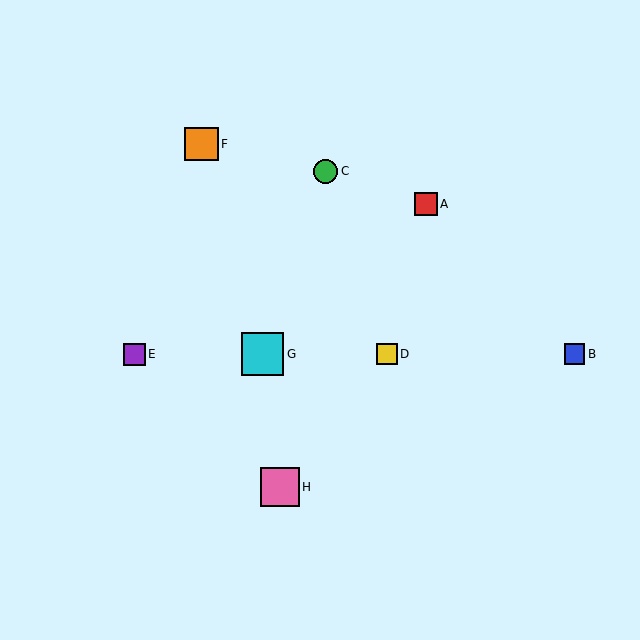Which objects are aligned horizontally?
Objects B, D, E, G are aligned horizontally.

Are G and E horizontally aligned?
Yes, both are at y≈354.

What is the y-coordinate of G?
Object G is at y≈354.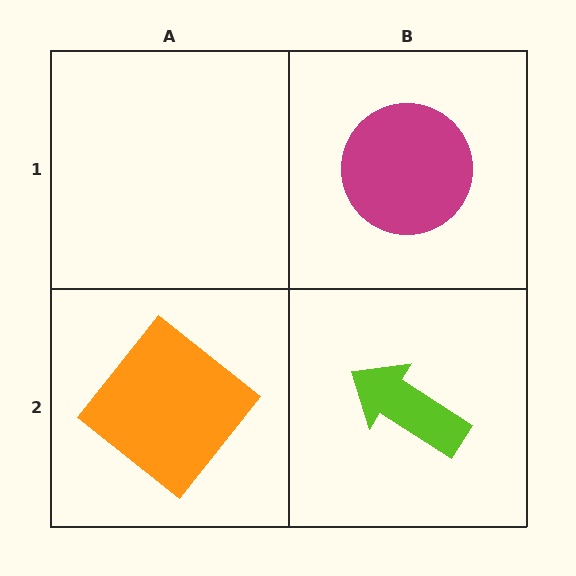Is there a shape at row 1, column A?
No, that cell is empty.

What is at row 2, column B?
A lime arrow.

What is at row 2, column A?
An orange diamond.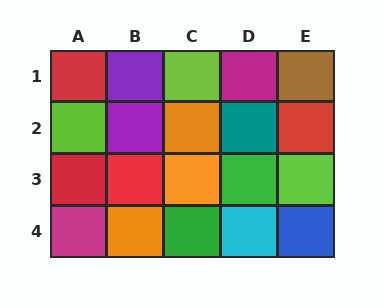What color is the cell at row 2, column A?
Lime.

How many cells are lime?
3 cells are lime.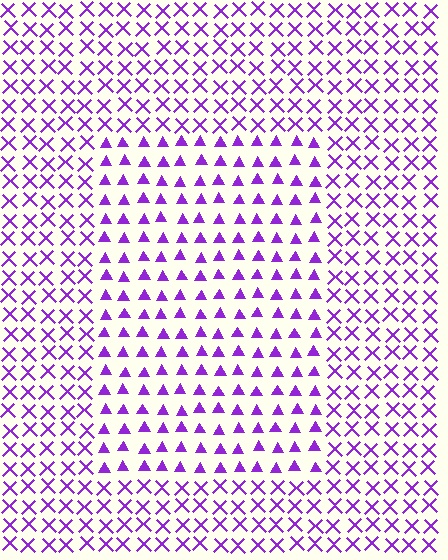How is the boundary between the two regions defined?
The boundary is defined by a change in element shape: triangles inside vs. X marks outside. All elements share the same color and spacing.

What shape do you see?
I see a rectangle.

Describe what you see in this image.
The image is filled with small purple elements arranged in a uniform grid. A rectangle-shaped region contains triangles, while the surrounding area contains X marks. The boundary is defined purely by the change in element shape.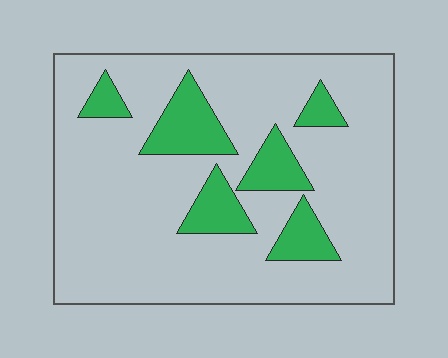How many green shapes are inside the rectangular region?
6.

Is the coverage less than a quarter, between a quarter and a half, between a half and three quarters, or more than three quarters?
Less than a quarter.